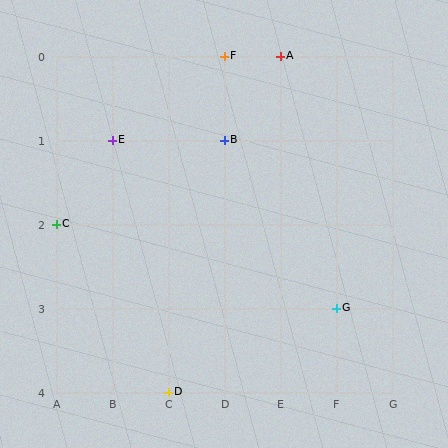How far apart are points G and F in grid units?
Points G and F are 2 columns and 3 rows apart (about 3.6 grid units diagonally).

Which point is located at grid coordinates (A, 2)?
Point C is at (A, 2).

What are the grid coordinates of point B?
Point B is at grid coordinates (D, 1).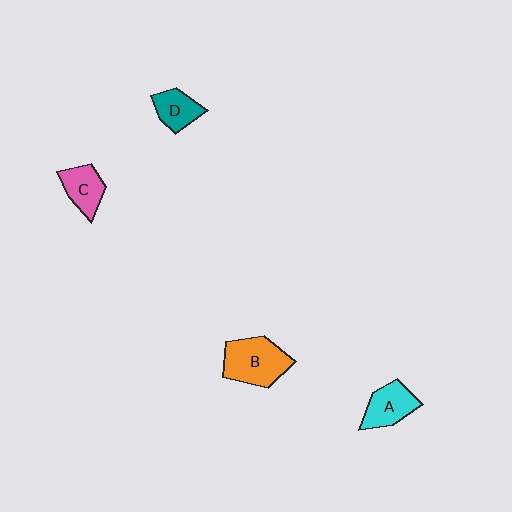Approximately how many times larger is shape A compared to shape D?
Approximately 1.3 times.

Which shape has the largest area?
Shape B (orange).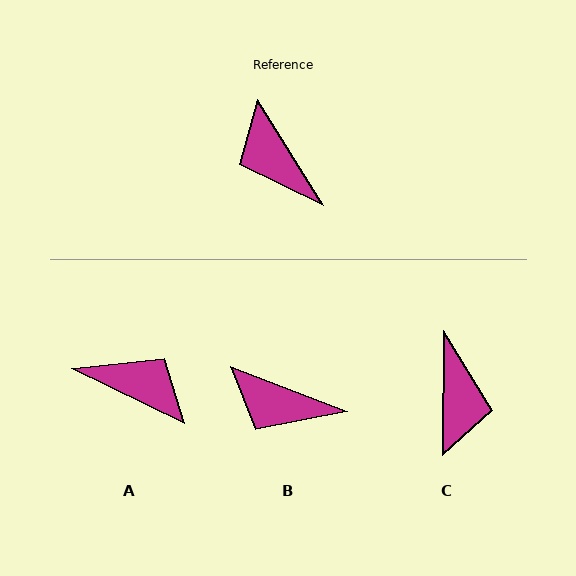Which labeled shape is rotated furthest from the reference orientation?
A, about 148 degrees away.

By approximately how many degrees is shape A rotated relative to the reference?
Approximately 148 degrees clockwise.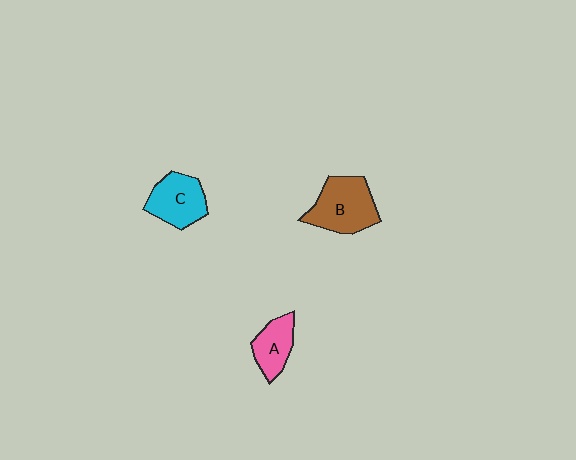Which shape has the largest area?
Shape B (brown).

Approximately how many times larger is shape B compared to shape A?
Approximately 1.6 times.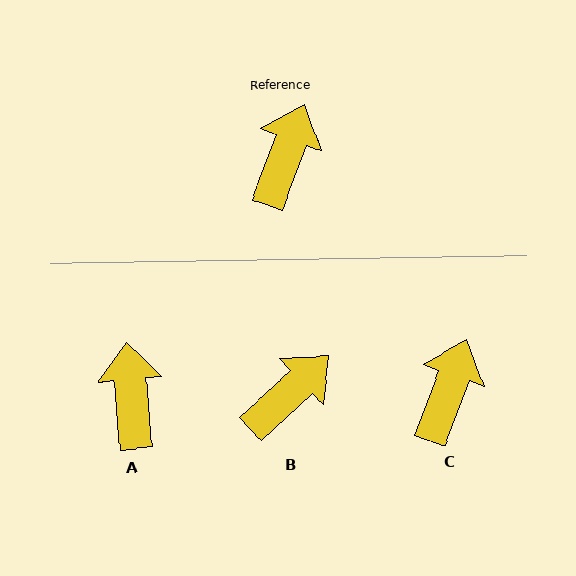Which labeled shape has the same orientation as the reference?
C.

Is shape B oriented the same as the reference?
No, it is off by about 27 degrees.